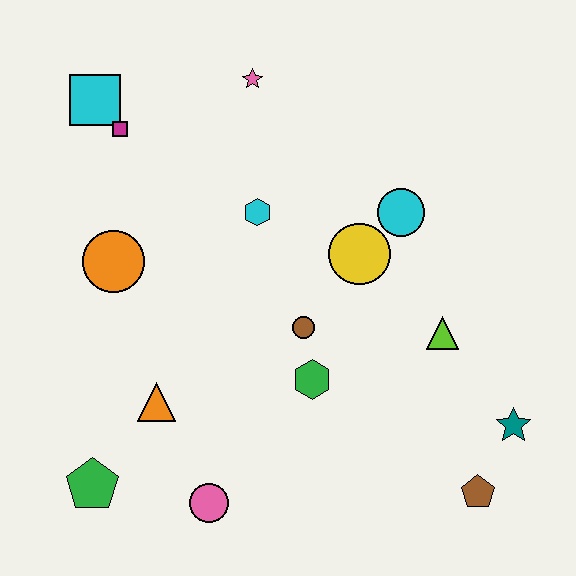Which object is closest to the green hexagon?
The brown circle is closest to the green hexagon.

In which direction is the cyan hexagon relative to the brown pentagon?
The cyan hexagon is above the brown pentagon.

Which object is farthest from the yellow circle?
The green pentagon is farthest from the yellow circle.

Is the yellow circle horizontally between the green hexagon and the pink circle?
No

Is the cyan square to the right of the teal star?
No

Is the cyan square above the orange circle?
Yes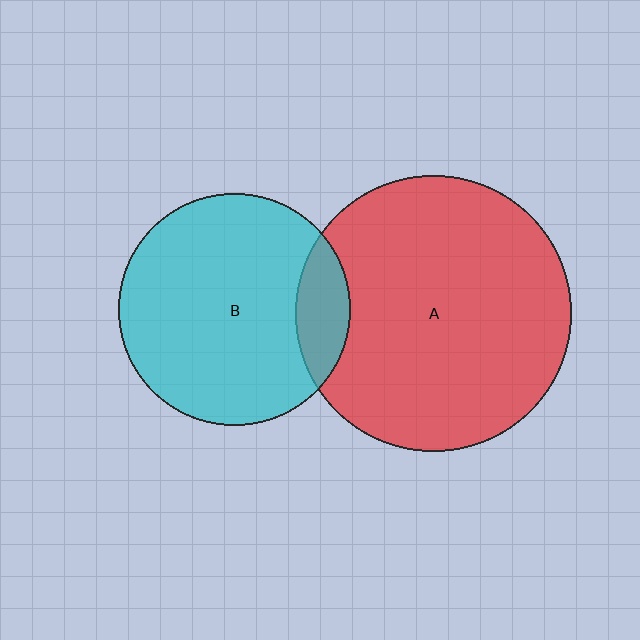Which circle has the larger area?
Circle A (red).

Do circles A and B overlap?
Yes.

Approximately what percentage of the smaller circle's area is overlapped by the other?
Approximately 15%.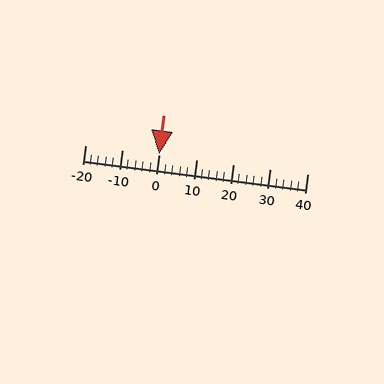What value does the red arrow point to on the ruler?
The red arrow points to approximately 0.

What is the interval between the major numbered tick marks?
The major tick marks are spaced 10 units apart.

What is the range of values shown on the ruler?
The ruler shows values from -20 to 40.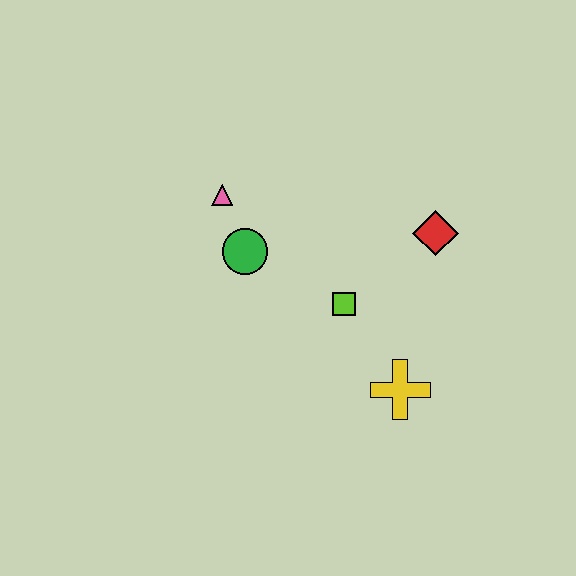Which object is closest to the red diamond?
The lime square is closest to the red diamond.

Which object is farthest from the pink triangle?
The yellow cross is farthest from the pink triangle.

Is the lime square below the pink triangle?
Yes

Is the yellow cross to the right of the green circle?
Yes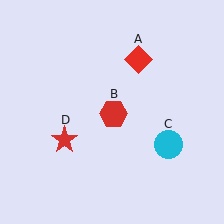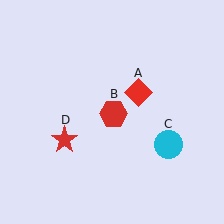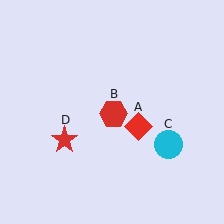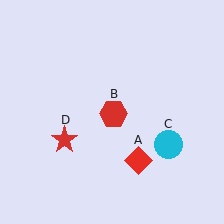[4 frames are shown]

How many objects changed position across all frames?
1 object changed position: red diamond (object A).